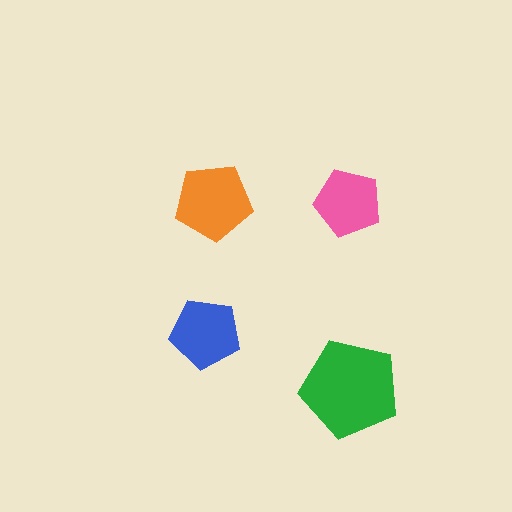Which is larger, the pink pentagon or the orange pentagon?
The orange one.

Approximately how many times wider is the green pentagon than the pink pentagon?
About 1.5 times wider.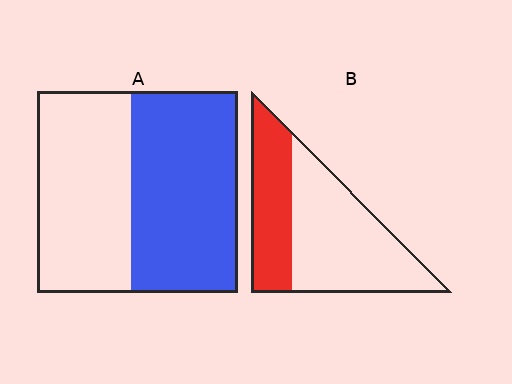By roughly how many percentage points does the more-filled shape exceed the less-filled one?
By roughly 15 percentage points (A over B).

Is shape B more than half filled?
No.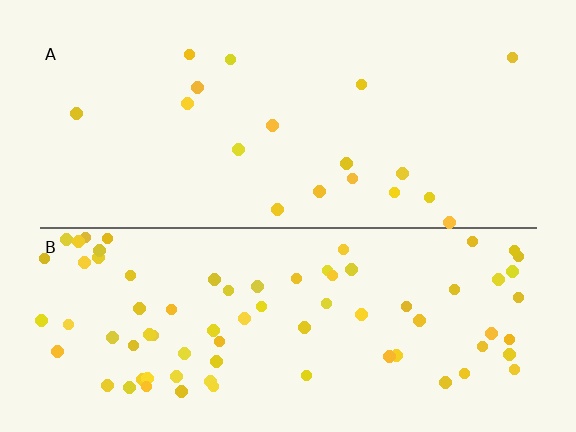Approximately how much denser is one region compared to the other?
Approximately 4.3× — region B over region A.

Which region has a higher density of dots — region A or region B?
B (the bottom).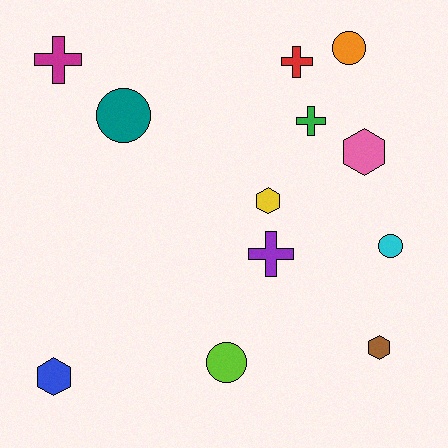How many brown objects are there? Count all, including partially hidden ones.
There is 1 brown object.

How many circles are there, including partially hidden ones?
There are 4 circles.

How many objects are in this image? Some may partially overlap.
There are 12 objects.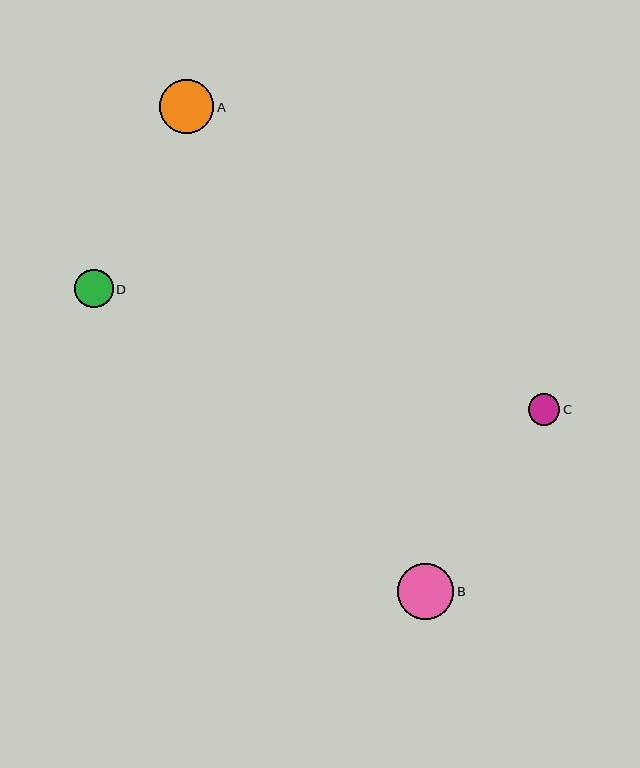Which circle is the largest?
Circle B is the largest with a size of approximately 56 pixels.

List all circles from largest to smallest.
From largest to smallest: B, A, D, C.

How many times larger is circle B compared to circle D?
Circle B is approximately 1.5 times the size of circle D.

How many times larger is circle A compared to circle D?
Circle A is approximately 1.4 times the size of circle D.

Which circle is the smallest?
Circle C is the smallest with a size of approximately 32 pixels.